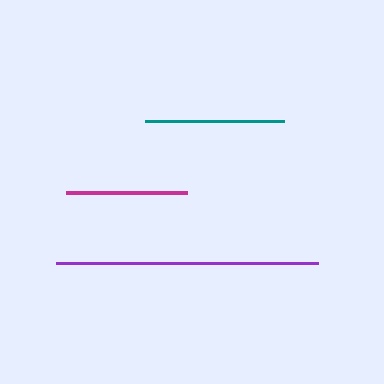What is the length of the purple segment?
The purple segment is approximately 262 pixels long.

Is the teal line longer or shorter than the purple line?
The purple line is longer than the teal line.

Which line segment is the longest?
The purple line is the longest at approximately 262 pixels.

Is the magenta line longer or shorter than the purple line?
The purple line is longer than the magenta line.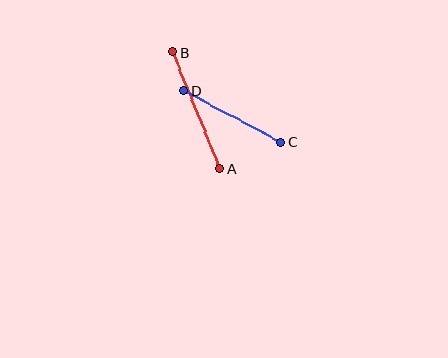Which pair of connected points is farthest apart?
Points A and B are farthest apart.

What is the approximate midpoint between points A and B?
The midpoint is at approximately (196, 110) pixels.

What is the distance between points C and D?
The distance is approximately 110 pixels.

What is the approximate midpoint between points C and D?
The midpoint is at approximately (232, 116) pixels.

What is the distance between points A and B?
The distance is approximately 126 pixels.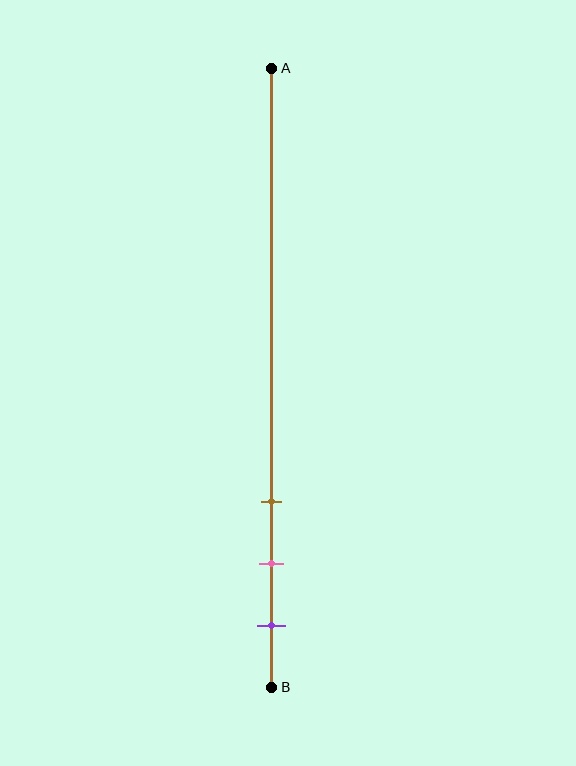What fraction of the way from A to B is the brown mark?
The brown mark is approximately 70% (0.7) of the way from A to B.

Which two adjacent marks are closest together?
The pink and purple marks are the closest adjacent pair.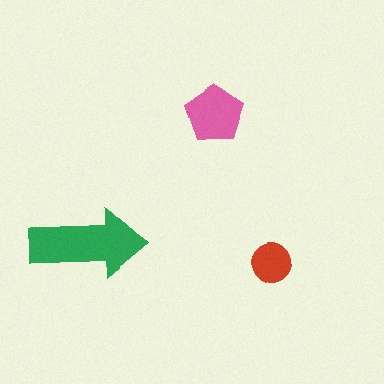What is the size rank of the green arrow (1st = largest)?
1st.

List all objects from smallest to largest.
The red circle, the pink pentagon, the green arrow.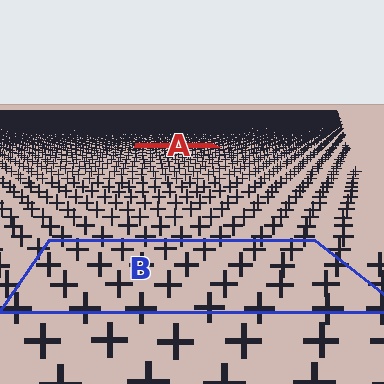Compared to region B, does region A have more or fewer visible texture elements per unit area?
Region A has more texture elements per unit area — they are packed more densely because it is farther away.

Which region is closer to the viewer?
Region B is closer. The texture elements there are larger and more spread out.